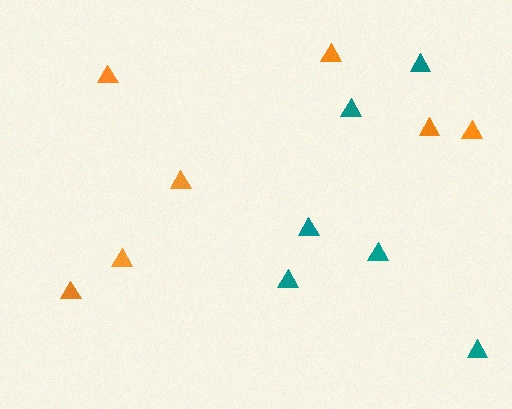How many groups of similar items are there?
There are 2 groups: one group of teal triangles (6) and one group of orange triangles (7).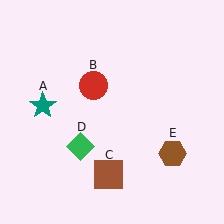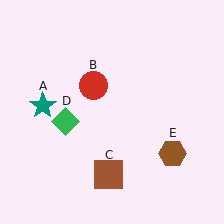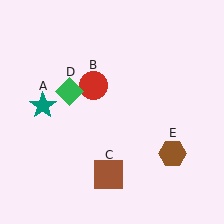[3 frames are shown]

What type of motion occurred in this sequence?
The green diamond (object D) rotated clockwise around the center of the scene.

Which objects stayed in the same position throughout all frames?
Teal star (object A) and red circle (object B) and brown square (object C) and brown hexagon (object E) remained stationary.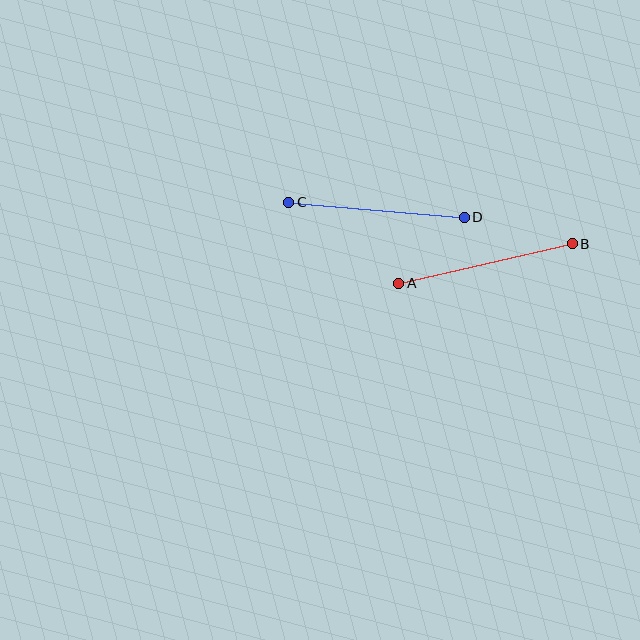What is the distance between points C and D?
The distance is approximately 176 pixels.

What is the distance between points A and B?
The distance is approximately 178 pixels.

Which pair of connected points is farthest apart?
Points A and B are farthest apart.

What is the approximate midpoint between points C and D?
The midpoint is at approximately (376, 210) pixels.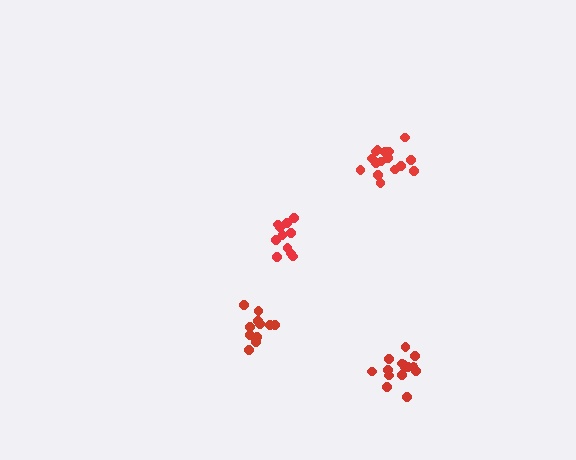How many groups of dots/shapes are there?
There are 4 groups.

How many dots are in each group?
Group 1: 16 dots, Group 2: 11 dots, Group 3: 11 dots, Group 4: 16 dots (54 total).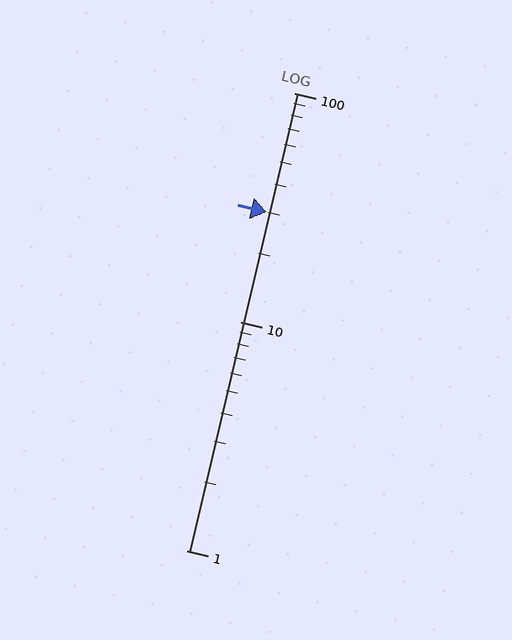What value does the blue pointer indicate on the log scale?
The pointer indicates approximately 30.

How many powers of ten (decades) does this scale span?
The scale spans 2 decades, from 1 to 100.